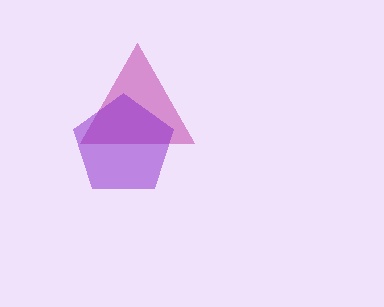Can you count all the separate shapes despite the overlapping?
Yes, there are 2 separate shapes.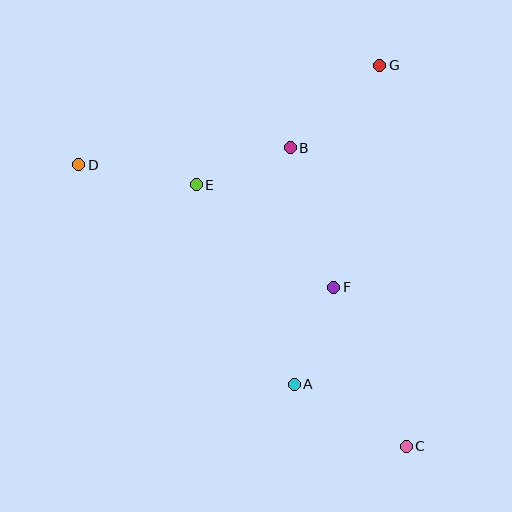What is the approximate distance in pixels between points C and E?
The distance between C and E is approximately 335 pixels.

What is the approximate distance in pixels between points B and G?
The distance between B and G is approximately 122 pixels.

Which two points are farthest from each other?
Points C and D are farthest from each other.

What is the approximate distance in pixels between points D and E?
The distance between D and E is approximately 119 pixels.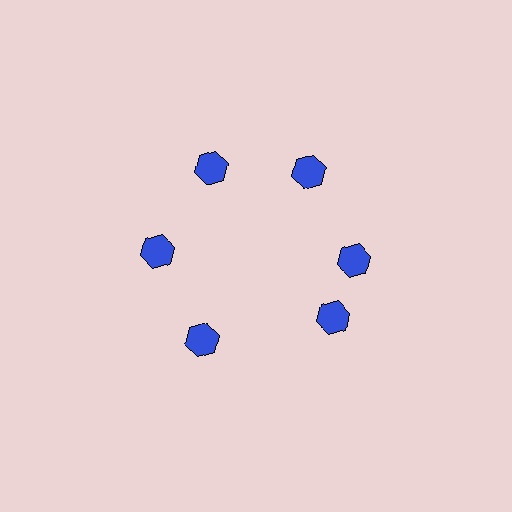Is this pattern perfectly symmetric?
No. The 6 blue hexagons are arranged in a ring, but one element near the 5 o'clock position is rotated out of alignment along the ring, breaking the 6-fold rotational symmetry.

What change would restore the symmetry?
The symmetry would be restored by rotating it back into even spacing with its neighbors so that all 6 hexagons sit at equal angles and equal distance from the center.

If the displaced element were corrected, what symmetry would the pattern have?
It would have 6-fold rotational symmetry — the pattern would map onto itself every 60 degrees.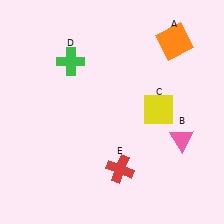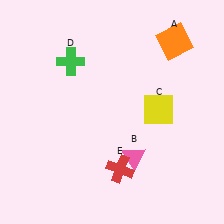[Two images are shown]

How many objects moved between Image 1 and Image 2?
1 object moved between the two images.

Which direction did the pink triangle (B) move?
The pink triangle (B) moved left.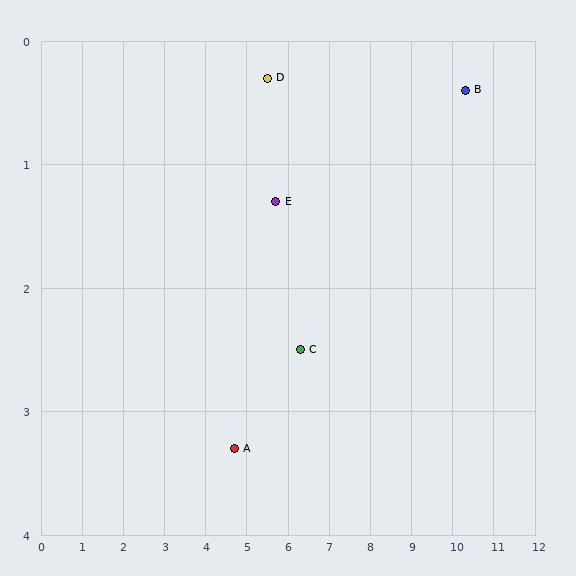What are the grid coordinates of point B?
Point B is at approximately (10.3, 0.4).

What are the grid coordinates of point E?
Point E is at approximately (5.7, 1.3).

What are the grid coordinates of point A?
Point A is at approximately (4.7, 3.3).